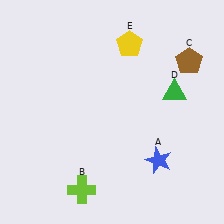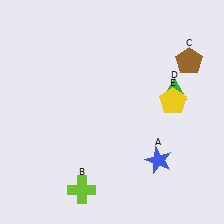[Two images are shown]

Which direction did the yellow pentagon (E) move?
The yellow pentagon (E) moved down.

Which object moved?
The yellow pentagon (E) moved down.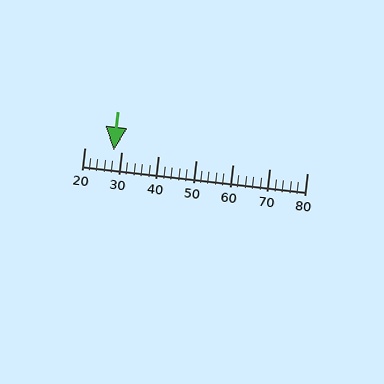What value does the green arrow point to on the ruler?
The green arrow points to approximately 28.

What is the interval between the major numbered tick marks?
The major tick marks are spaced 10 units apart.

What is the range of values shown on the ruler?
The ruler shows values from 20 to 80.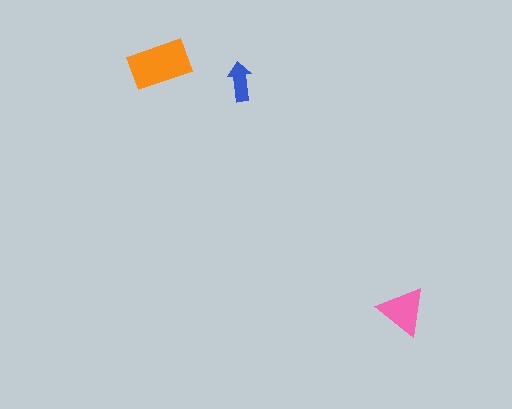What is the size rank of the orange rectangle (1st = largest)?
1st.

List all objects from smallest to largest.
The blue arrow, the pink triangle, the orange rectangle.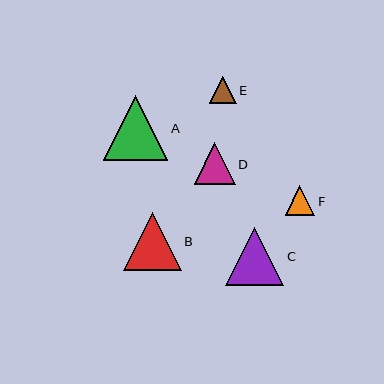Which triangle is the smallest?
Triangle E is the smallest with a size of approximately 27 pixels.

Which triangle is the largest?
Triangle A is the largest with a size of approximately 64 pixels.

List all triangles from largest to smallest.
From largest to smallest: A, C, B, D, F, E.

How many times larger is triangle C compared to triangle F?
Triangle C is approximately 1.9 times the size of triangle F.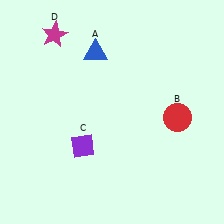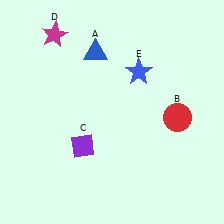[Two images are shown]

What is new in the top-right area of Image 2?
A blue star (E) was added in the top-right area of Image 2.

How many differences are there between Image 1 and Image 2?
There is 1 difference between the two images.